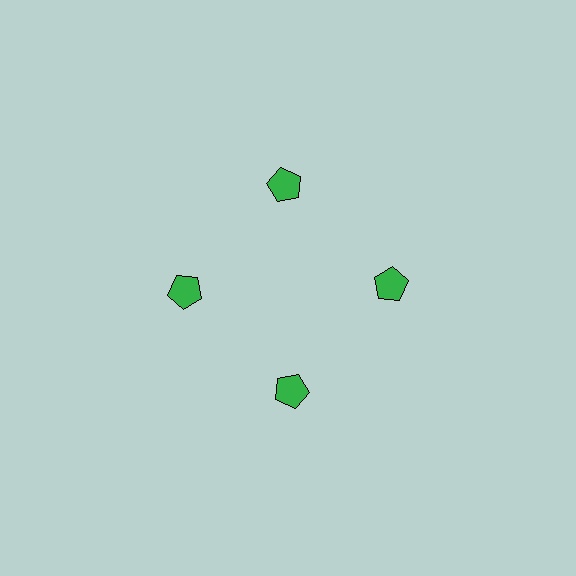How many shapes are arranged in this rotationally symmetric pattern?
There are 4 shapes, arranged in 4 groups of 1.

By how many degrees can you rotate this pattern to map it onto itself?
The pattern maps onto itself every 90 degrees of rotation.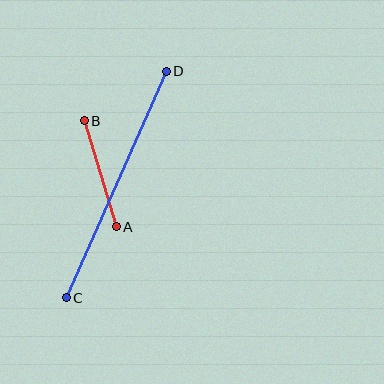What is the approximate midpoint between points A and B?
The midpoint is at approximately (100, 174) pixels.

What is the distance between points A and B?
The distance is approximately 111 pixels.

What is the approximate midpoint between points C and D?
The midpoint is at approximately (116, 185) pixels.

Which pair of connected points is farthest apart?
Points C and D are farthest apart.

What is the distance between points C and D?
The distance is approximately 248 pixels.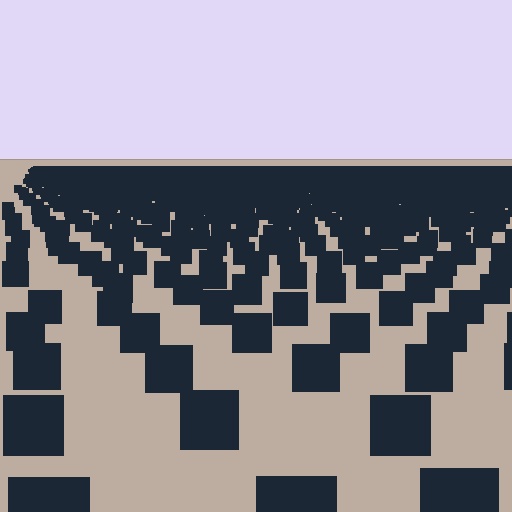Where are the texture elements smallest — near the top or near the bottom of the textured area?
Near the top.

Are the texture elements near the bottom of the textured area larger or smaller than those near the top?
Larger. Near the bottom, elements are closer to the viewer and appear at a bigger on-screen size.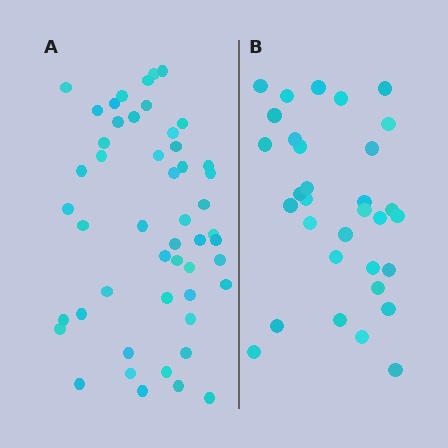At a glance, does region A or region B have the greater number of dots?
Region A (the left region) has more dots.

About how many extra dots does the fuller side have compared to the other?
Region A has approximately 20 more dots than region B.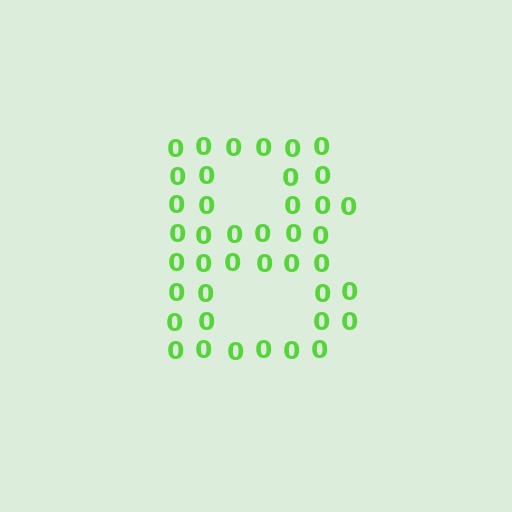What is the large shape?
The large shape is the letter B.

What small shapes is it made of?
It is made of small digit 0's.